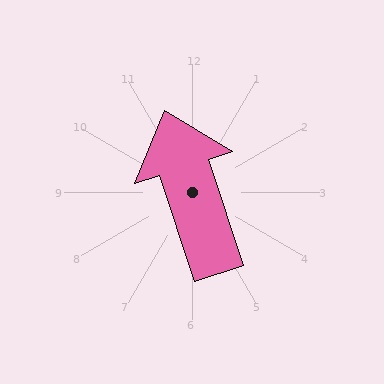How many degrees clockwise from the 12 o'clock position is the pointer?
Approximately 342 degrees.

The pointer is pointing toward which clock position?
Roughly 11 o'clock.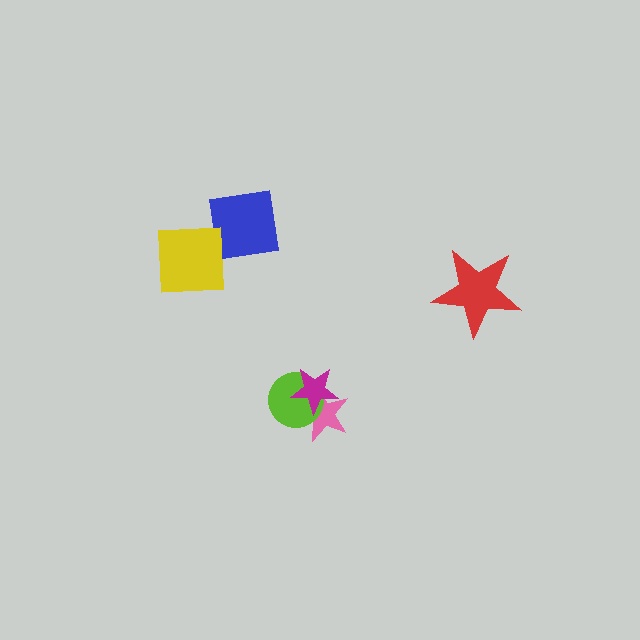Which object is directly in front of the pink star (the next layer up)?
The lime circle is directly in front of the pink star.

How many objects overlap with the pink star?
2 objects overlap with the pink star.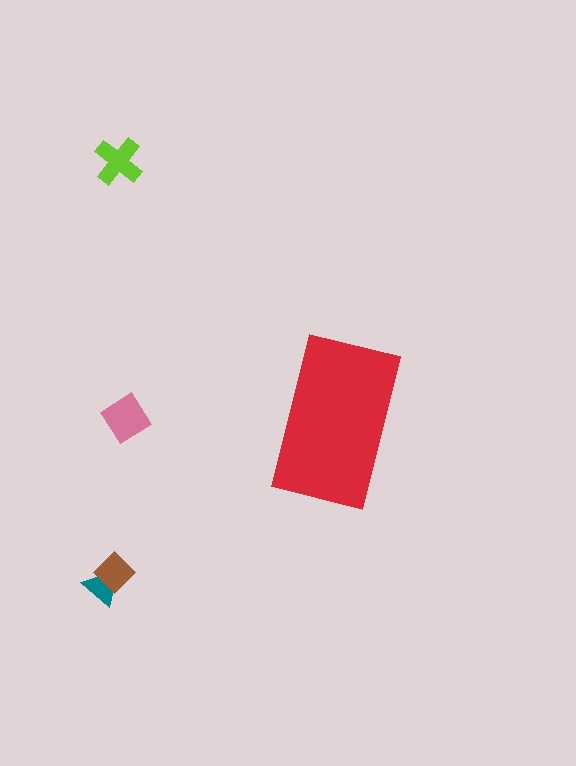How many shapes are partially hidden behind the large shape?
0 shapes are partially hidden.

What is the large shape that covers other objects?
A red rectangle.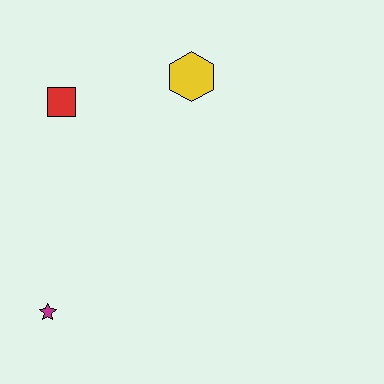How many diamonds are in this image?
There are no diamonds.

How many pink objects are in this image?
There are no pink objects.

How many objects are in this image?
There are 3 objects.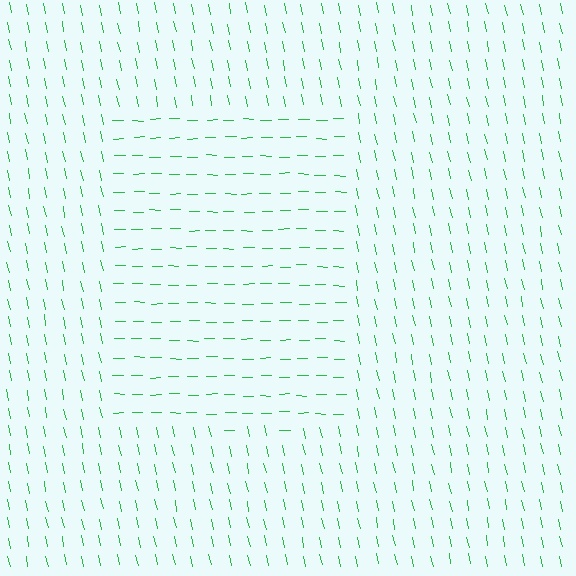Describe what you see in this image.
The image is filled with small green line segments. A rectangle region in the image has lines oriented differently from the surrounding lines, creating a visible texture boundary.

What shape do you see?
I see a rectangle.